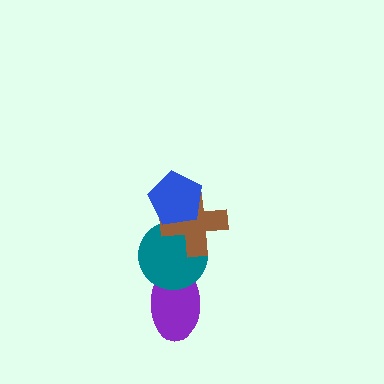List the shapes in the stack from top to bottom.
From top to bottom: the blue pentagon, the brown cross, the teal circle, the purple ellipse.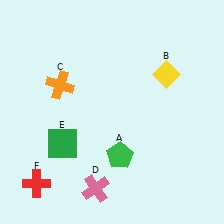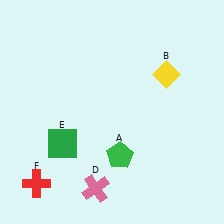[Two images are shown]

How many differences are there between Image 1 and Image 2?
There is 1 difference between the two images.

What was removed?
The orange cross (C) was removed in Image 2.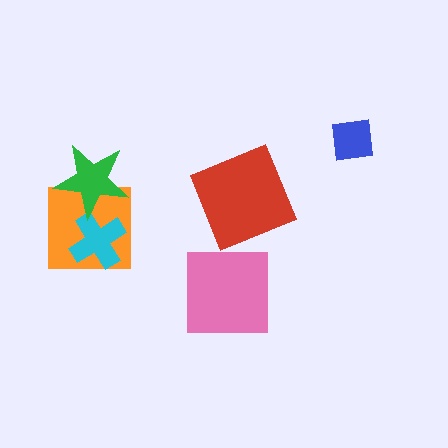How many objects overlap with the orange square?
2 objects overlap with the orange square.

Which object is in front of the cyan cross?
The green star is in front of the cyan cross.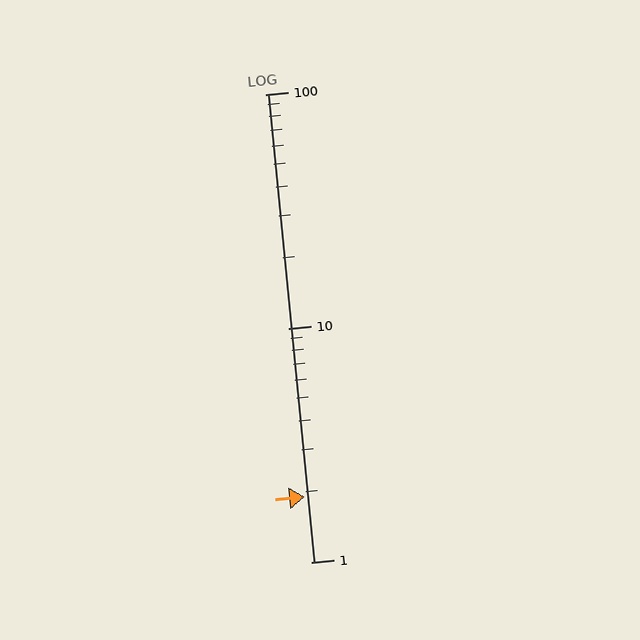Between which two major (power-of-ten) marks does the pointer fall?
The pointer is between 1 and 10.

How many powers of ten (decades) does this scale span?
The scale spans 2 decades, from 1 to 100.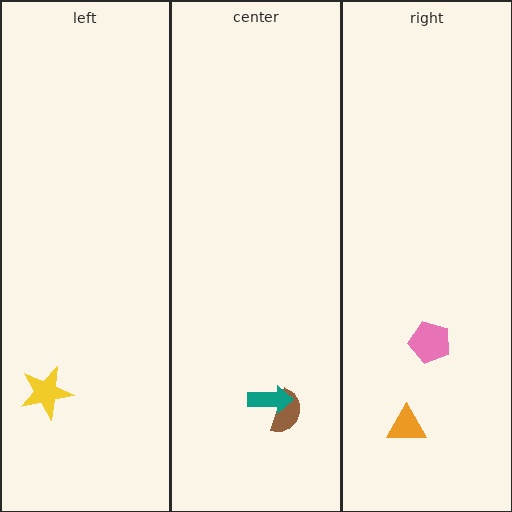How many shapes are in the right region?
2.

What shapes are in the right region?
The pink pentagon, the orange triangle.